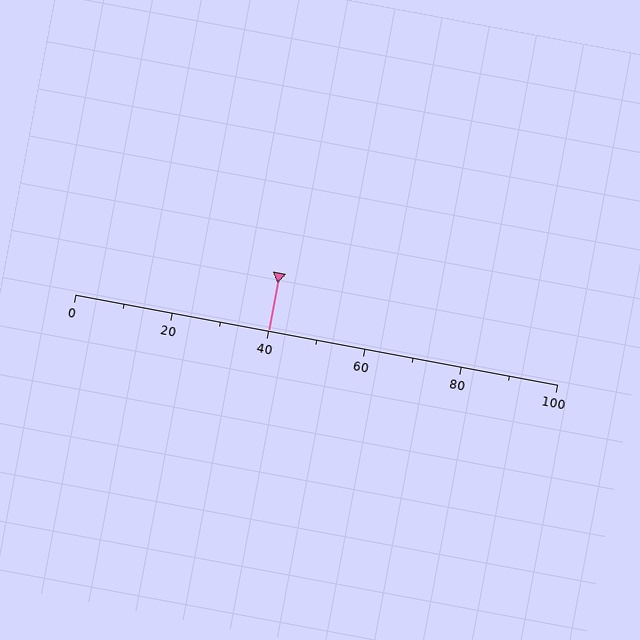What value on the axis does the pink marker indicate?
The marker indicates approximately 40.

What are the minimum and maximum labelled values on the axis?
The axis runs from 0 to 100.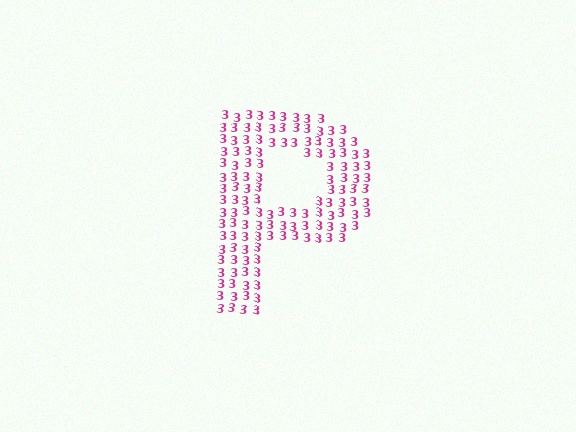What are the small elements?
The small elements are digit 3's.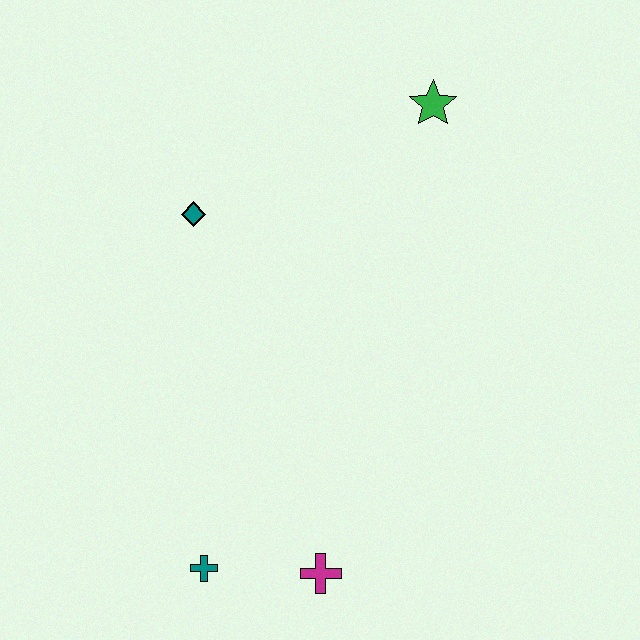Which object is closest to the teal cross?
The magenta cross is closest to the teal cross.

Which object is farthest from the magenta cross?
The green star is farthest from the magenta cross.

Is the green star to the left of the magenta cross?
No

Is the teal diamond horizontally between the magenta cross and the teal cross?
No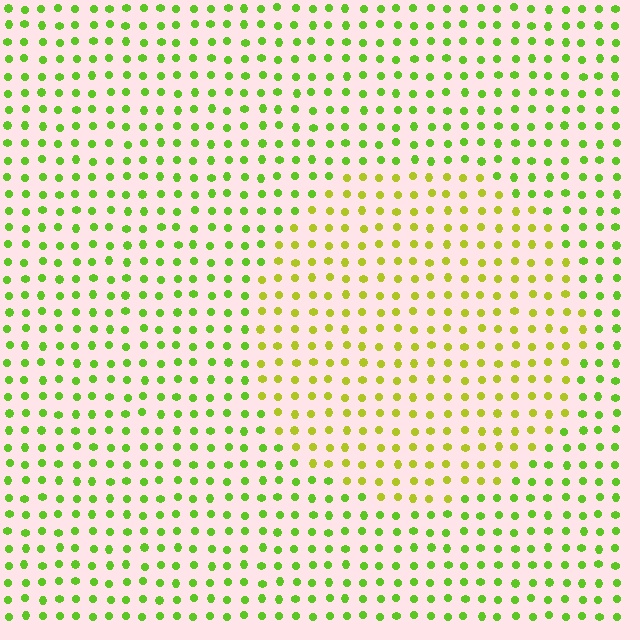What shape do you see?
I see a circle.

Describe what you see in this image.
The image is filled with small lime elements in a uniform arrangement. A circle-shaped region is visible where the elements are tinted to a slightly different hue, forming a subtle color boundary.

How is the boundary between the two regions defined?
The boundary is defined purely by a slight shift in hue (about 31 degrees). Spacing, size, and orientation are identical on both sides.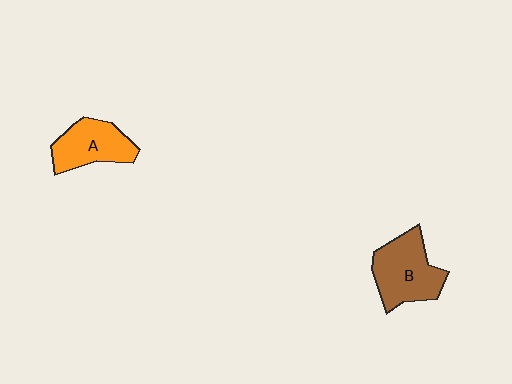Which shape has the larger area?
Shape B (brown).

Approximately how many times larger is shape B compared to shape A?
Approximately 1.2 times.